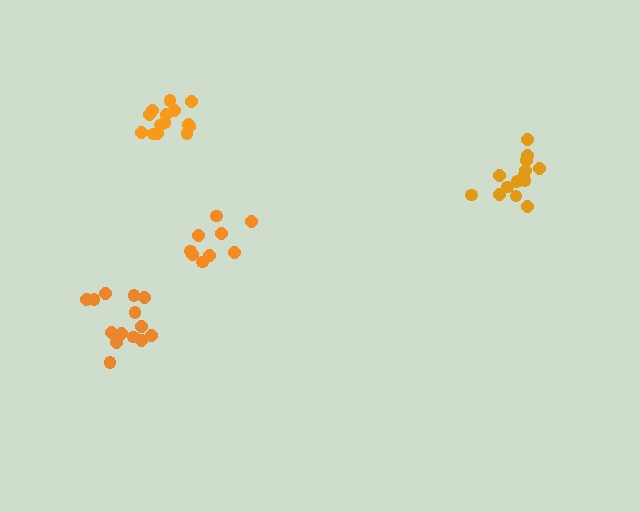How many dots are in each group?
Group 1: 15 dots, Group 2: 9 dots, Group 3: 15 dots, Group 4: 14 dots (53 total).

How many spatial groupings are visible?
There are 4 spatial groupings.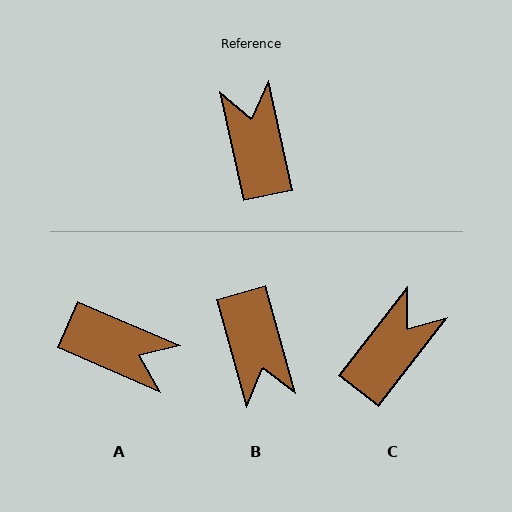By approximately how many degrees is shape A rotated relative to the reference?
Approximately 126 degrees clockwise.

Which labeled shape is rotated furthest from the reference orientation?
B, about 177 degrees away.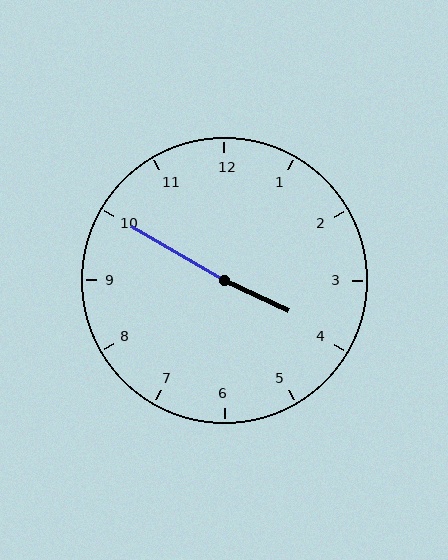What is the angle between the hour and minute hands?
Approximately 175 degrees.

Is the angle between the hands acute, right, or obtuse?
It is obtuse.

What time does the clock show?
3:50.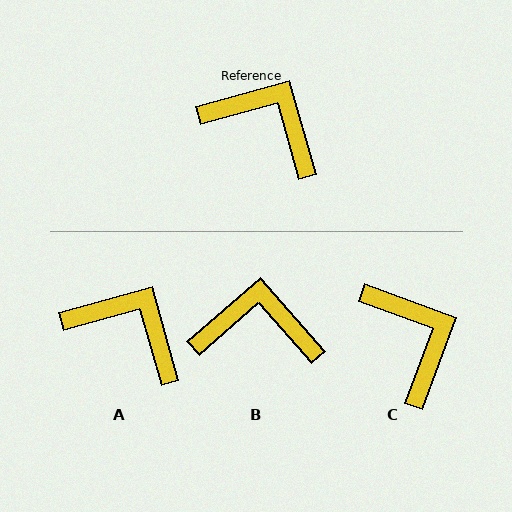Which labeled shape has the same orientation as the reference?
A.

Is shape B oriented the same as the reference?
No, it is off by about 25 degrees.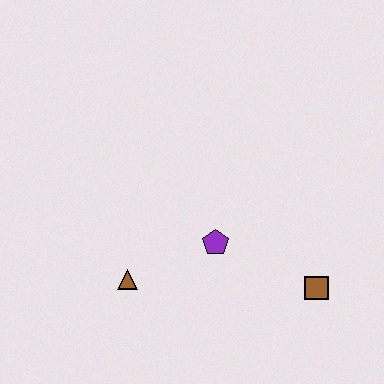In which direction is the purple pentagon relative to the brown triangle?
The purple pentagon is to the right of the brown triangle.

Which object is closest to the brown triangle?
The purple pentagon is closest to the brown triangle.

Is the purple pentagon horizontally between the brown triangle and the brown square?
Yes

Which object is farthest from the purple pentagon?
The brown square is farthest from the purple pentagon.